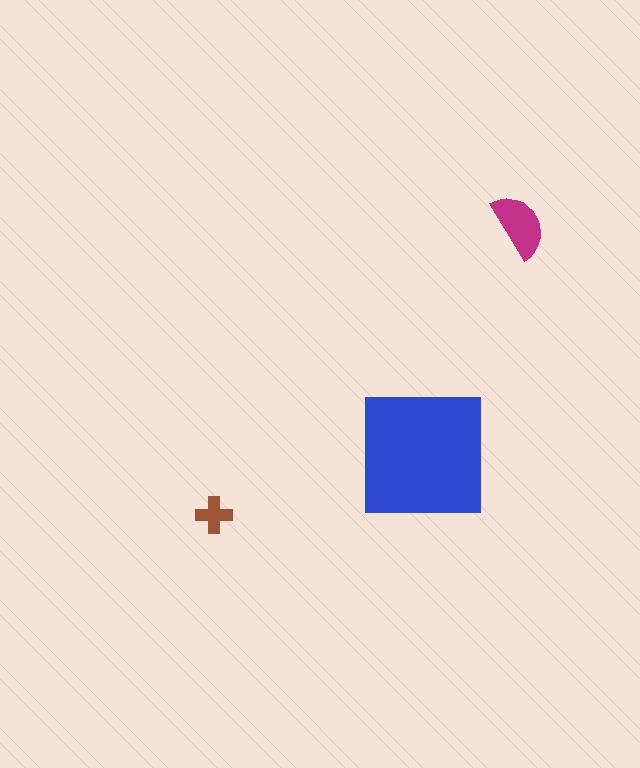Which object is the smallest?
The brown cross.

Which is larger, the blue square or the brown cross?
The blue square.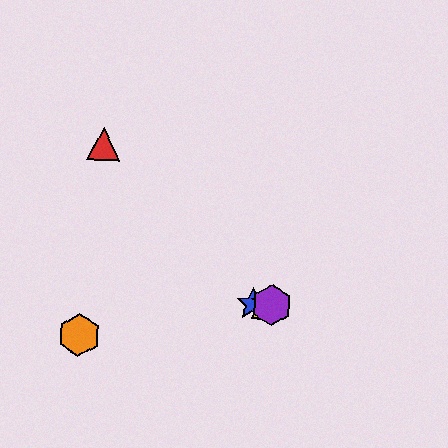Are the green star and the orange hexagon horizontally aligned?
No, the green star is at y≈305 and the orange hexagon is at y≈335.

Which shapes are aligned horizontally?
The blue star, the green star, the yellow triangle, the purple hexagon are aligned horizontally.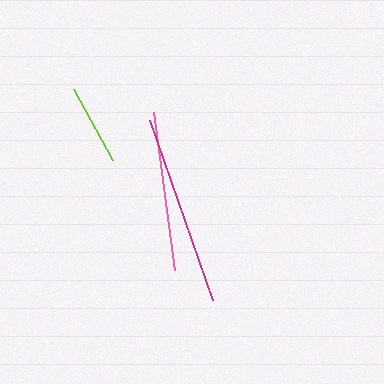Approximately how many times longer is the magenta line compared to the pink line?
The magenta line is approximately 1.2 times the length of the pink line.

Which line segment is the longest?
The magenta line is the longest at approximately 191 pixels.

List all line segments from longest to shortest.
From longest to shortest: magenta, pink, lime.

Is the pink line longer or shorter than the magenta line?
The magenta line is longer than the pink line.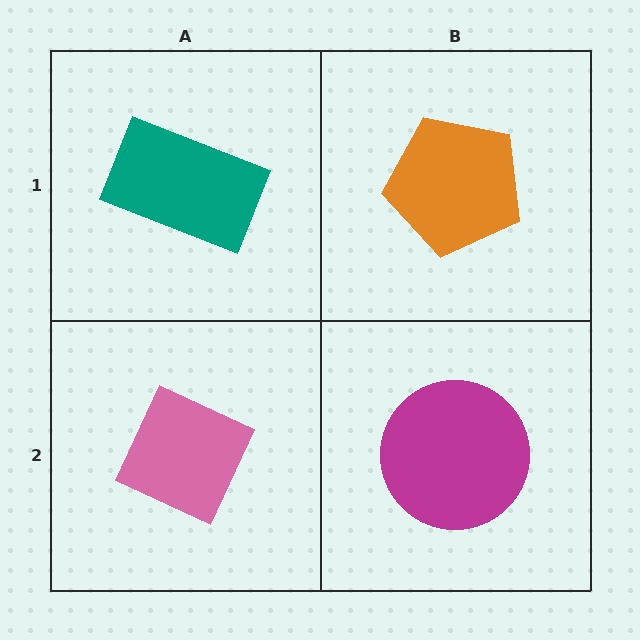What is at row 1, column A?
A teal rectangle.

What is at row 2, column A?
A pink diamond.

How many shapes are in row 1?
2 shapes.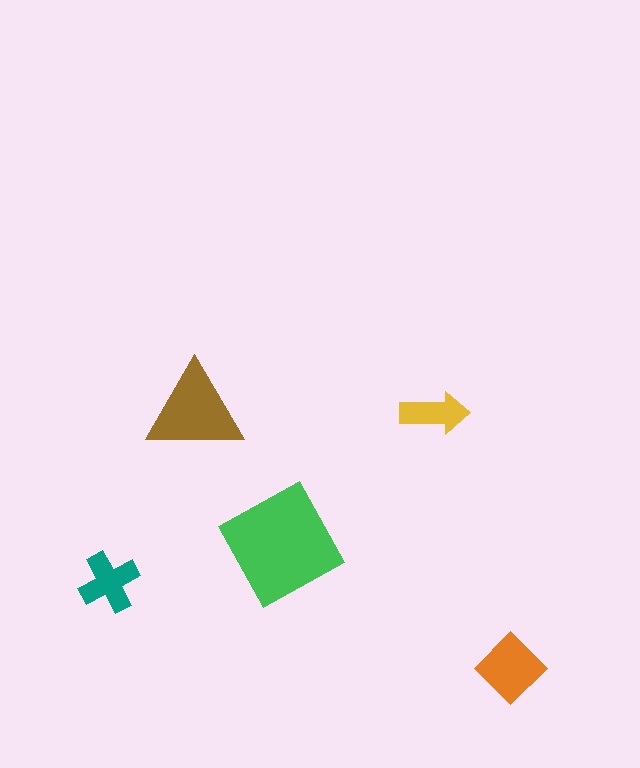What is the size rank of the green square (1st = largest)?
1st.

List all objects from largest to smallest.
The green square, the brown triangle, the orange diamond, the teal cross, the yellow arrow.